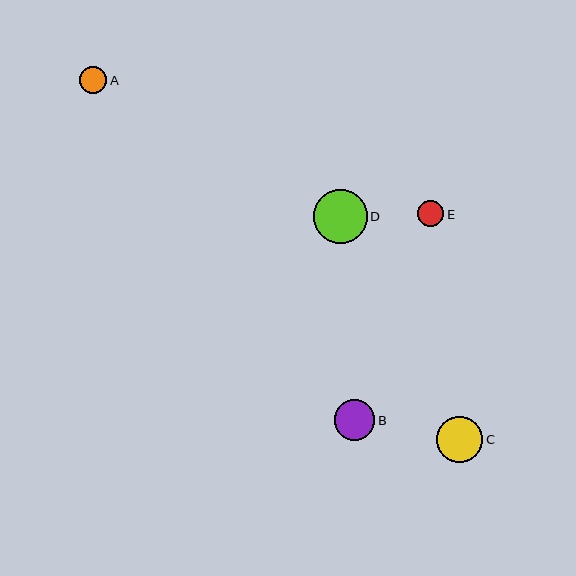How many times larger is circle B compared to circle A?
Circle B is approximately 1.5 times the size of circle A.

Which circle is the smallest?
Circle E is the smallest with a size of approximately 26 pixels.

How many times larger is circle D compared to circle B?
Circle D is approximately 1.3 times the size of circle B.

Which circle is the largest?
Circle D is the largest with a size of approximately 53 pixels.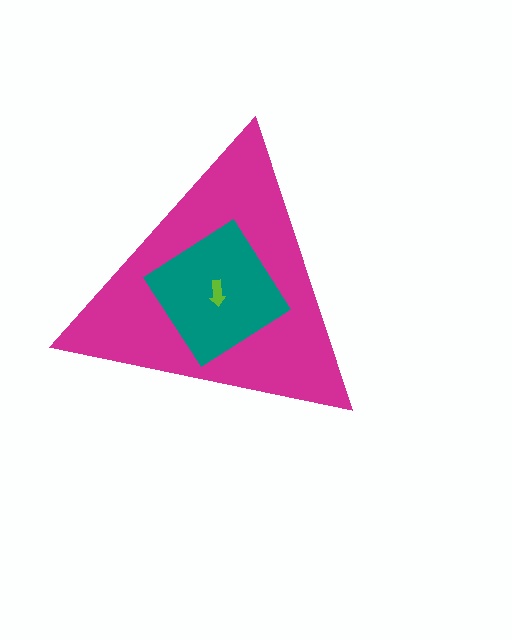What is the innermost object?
The lime arrow.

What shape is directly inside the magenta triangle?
The teal diamond.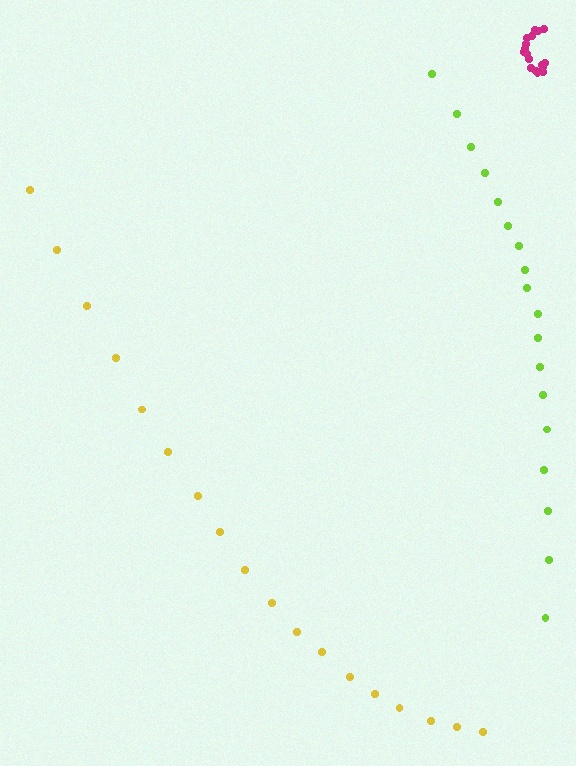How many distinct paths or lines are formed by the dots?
There are 3 distinct paths.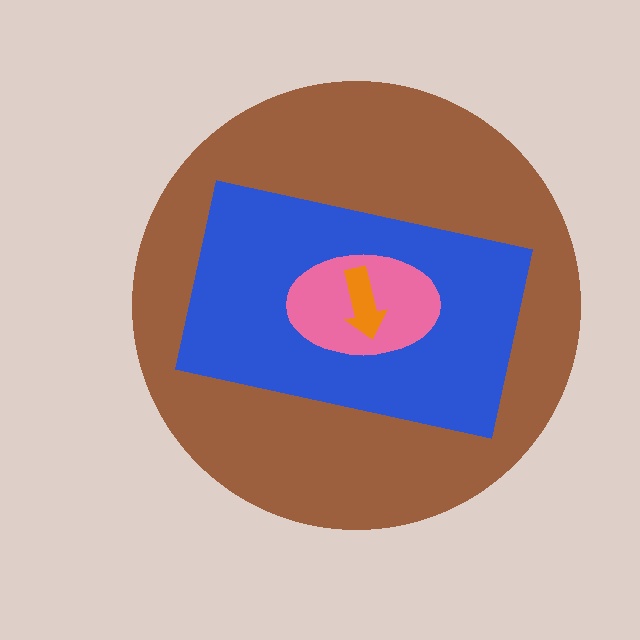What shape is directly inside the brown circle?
The blue rectangle.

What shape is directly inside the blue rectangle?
The pink ellipse.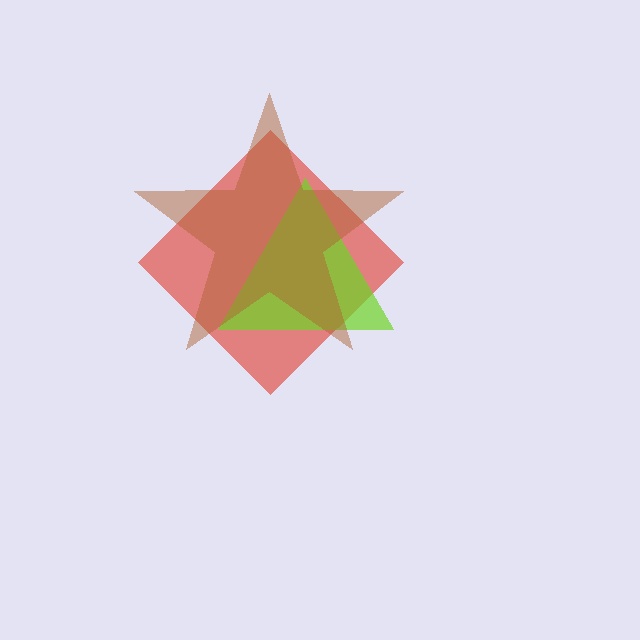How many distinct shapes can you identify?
There are 3 distinct shapes: a red diamond, a lime triangle, a brown star.